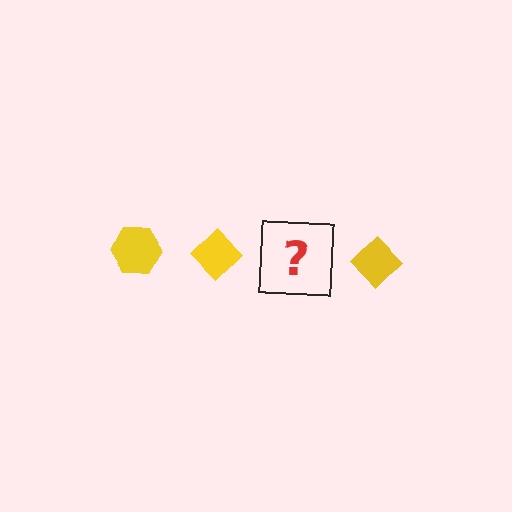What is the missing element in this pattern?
The missing element is a yellow hexagon.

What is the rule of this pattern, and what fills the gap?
The rule is that the pattern cycles through hexagon, diamond shapes in yellow. The gap should be filled with a yellow hexagon.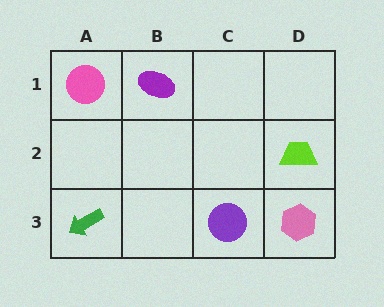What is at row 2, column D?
A lime trapezoid.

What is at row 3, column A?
A green arrow.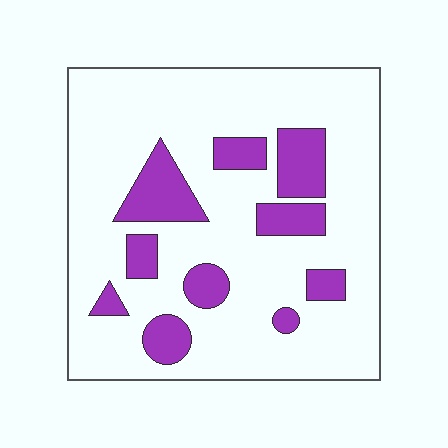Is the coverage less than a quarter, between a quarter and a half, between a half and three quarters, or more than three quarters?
Less than a quarter.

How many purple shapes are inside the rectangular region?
10.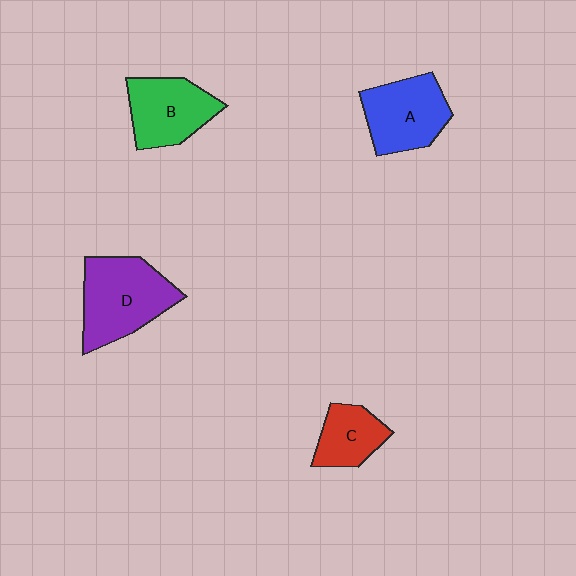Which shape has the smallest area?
Shape C (red).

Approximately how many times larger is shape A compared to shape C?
Approximately 1.5 times.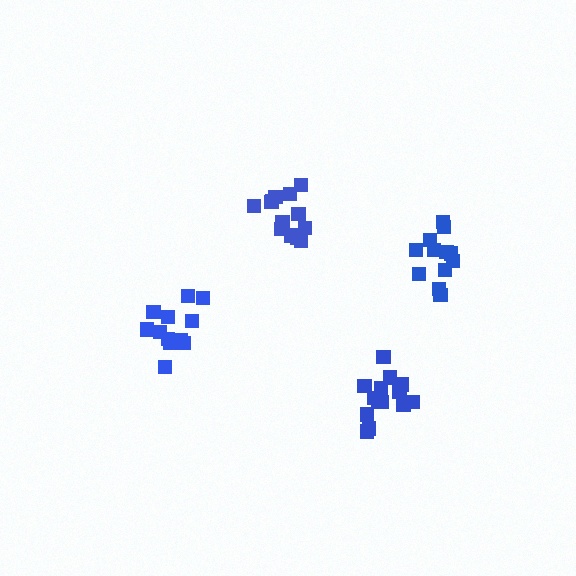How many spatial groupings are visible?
There are 4 spatial groupings.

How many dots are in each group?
Group 1: 12 dots, Group 2: 16 dots, Group 3: 12 dots, Group 4: 13 dots (53 total).